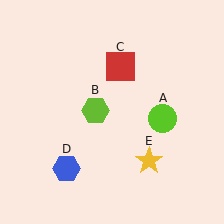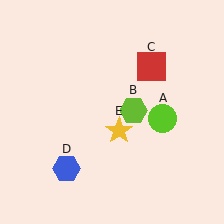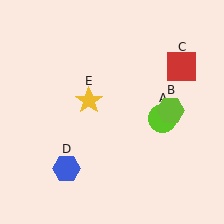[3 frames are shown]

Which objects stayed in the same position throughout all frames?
Lime circle (object A) and blue hexagon (object D) remained stationary.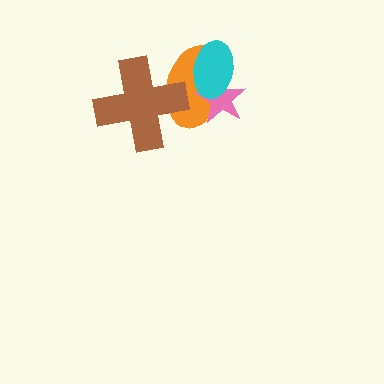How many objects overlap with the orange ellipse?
3 objects overlap with the orange ellipse.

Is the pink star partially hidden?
Yes, it is partially covered by another shape.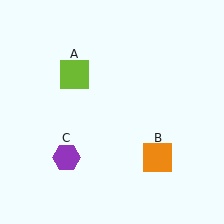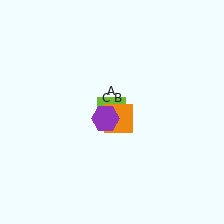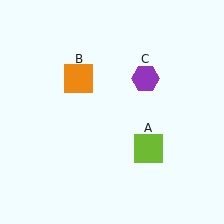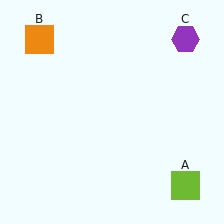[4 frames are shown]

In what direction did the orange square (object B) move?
The orange square (object B) moved up and to the left.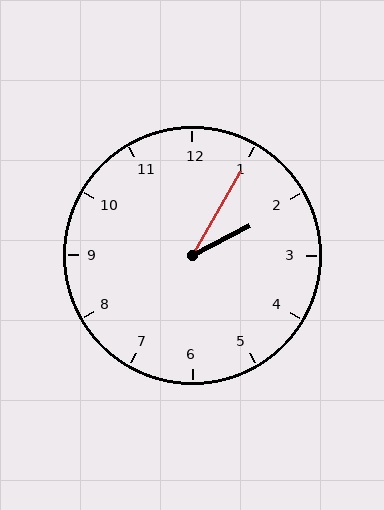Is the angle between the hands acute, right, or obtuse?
It is acute.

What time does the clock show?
2:05.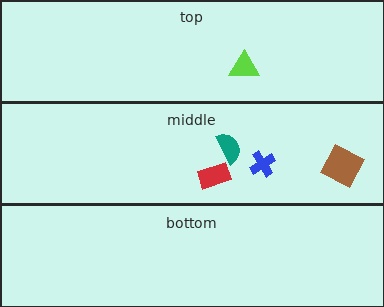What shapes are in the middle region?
The teal semicircle, the red rectangle, the brown square, the blue cross.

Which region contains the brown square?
The middle region.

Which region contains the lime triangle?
The top region.